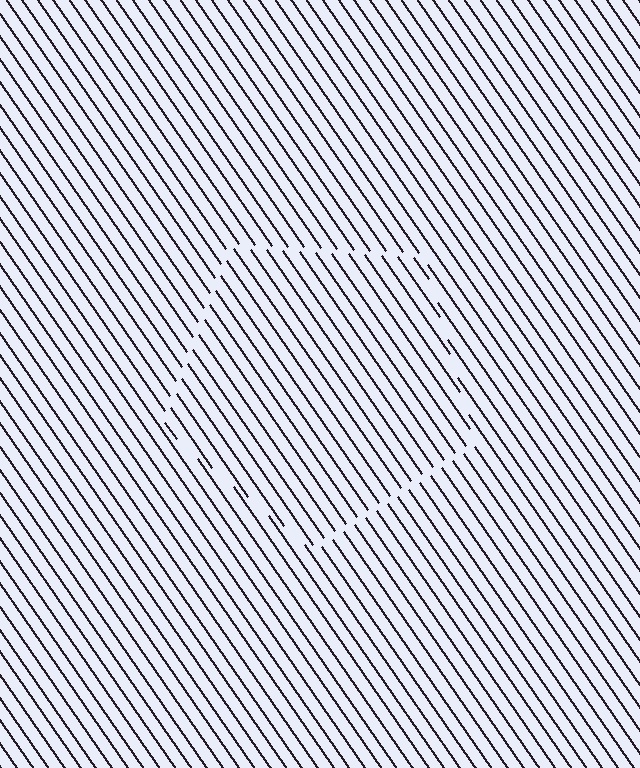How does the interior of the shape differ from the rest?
The interior of the shape contains the same grating, shifted by half a period — the contour is defined by the phase discontinuity where line-ends from the inner and outer gratings abut.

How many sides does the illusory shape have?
5 sides — the line-ends trace a pentagon.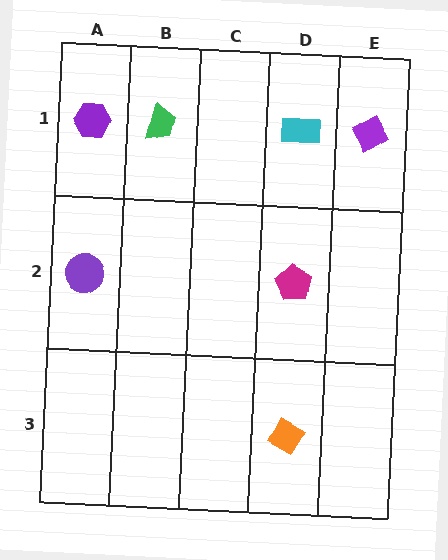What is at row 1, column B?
A green trapezoid.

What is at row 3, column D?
An orange diamond.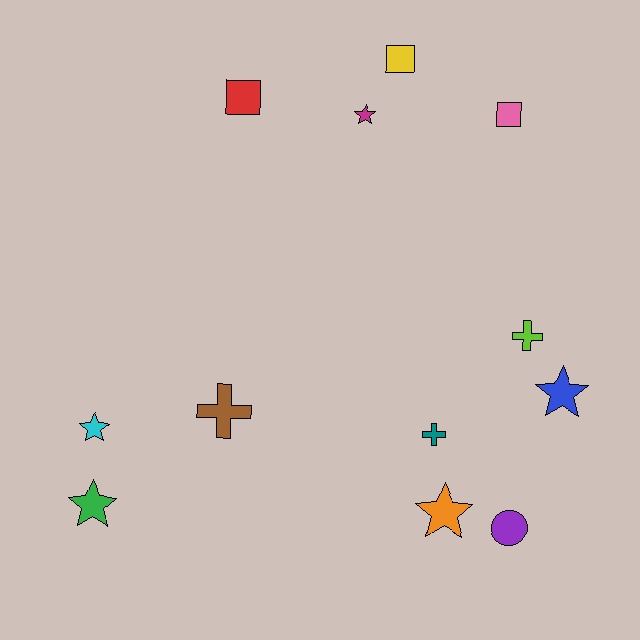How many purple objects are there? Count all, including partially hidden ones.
There is 1 purple object.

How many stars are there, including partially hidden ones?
There are 5 stars.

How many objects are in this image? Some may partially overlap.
There are 12 objects.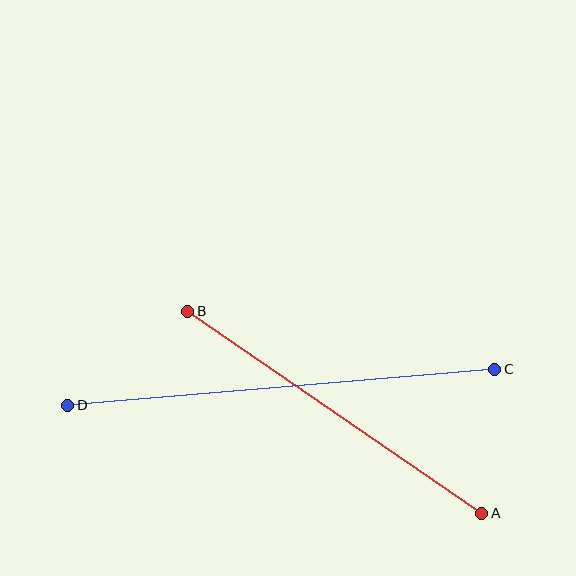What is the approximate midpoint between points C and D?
The midpoint is at approximately (281, 387) pixels.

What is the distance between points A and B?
The distance is approximately 357 pixels.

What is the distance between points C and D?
The distance is approximately 429 pixels.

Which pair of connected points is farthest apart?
Points C and D are farthest apart.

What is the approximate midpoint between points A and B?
The midpoint is at approximately (335, 412) pixels.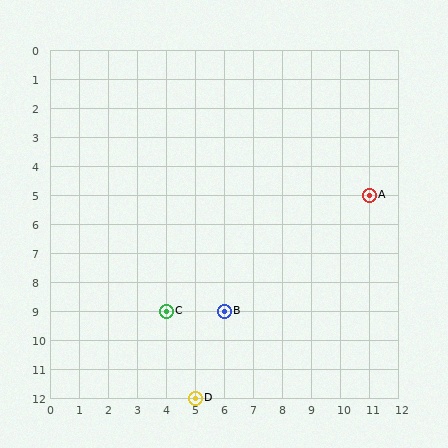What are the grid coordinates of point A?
Point A is at grid coordinates (11, 5).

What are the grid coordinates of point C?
Point C is at grid coordinates (4, 9).